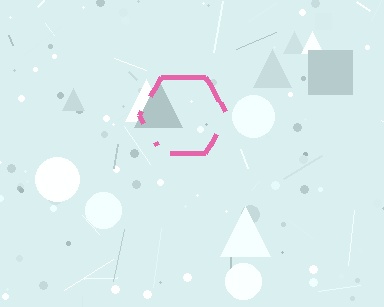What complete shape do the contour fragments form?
The contour fragments form a hexagon.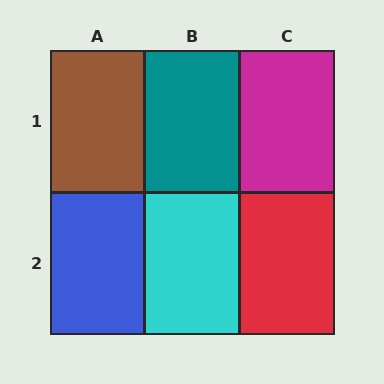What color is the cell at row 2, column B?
Cyan.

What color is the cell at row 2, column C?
Red.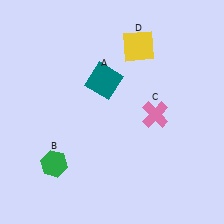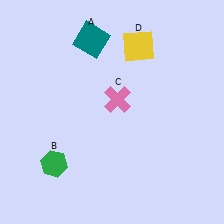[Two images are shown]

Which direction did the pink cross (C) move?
The pink cross (C) moved left.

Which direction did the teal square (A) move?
The teal square (A) moved up.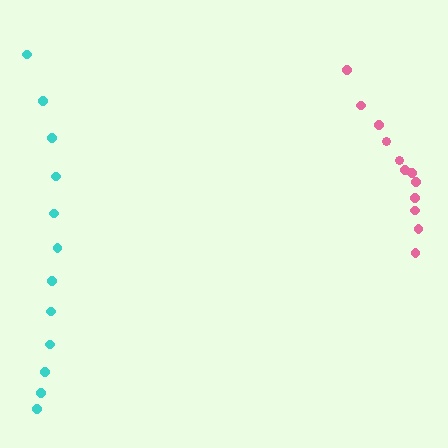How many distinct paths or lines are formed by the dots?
There are 2 distinct paths.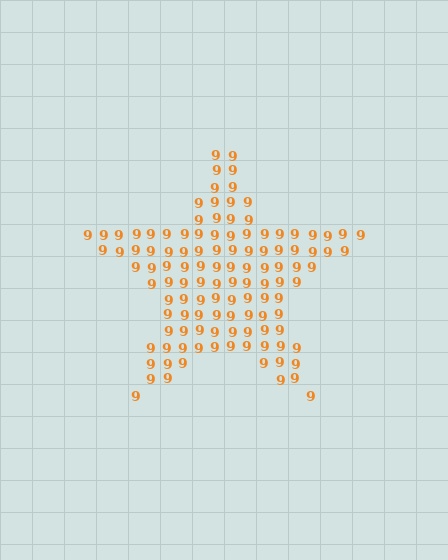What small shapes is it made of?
It is made of small digit 9's.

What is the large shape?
The large shape is a star.